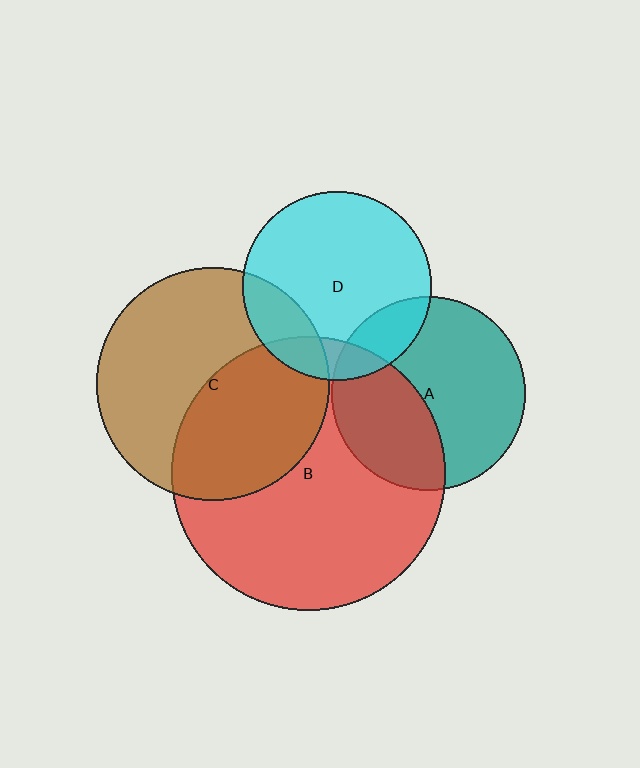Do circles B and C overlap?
Yes.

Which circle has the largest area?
Circle B (red).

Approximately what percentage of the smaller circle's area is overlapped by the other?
Approximately 45%.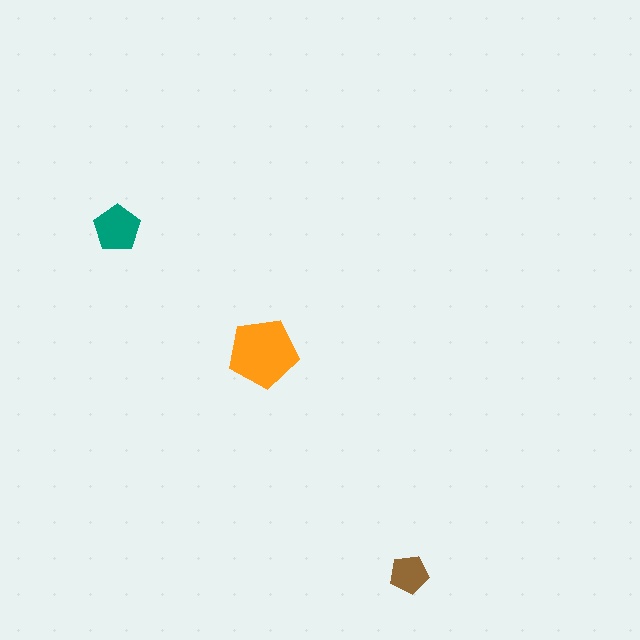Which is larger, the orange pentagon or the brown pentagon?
The orange one.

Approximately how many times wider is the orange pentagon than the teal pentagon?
About 1.5 times wider.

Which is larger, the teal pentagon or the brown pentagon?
The teal one.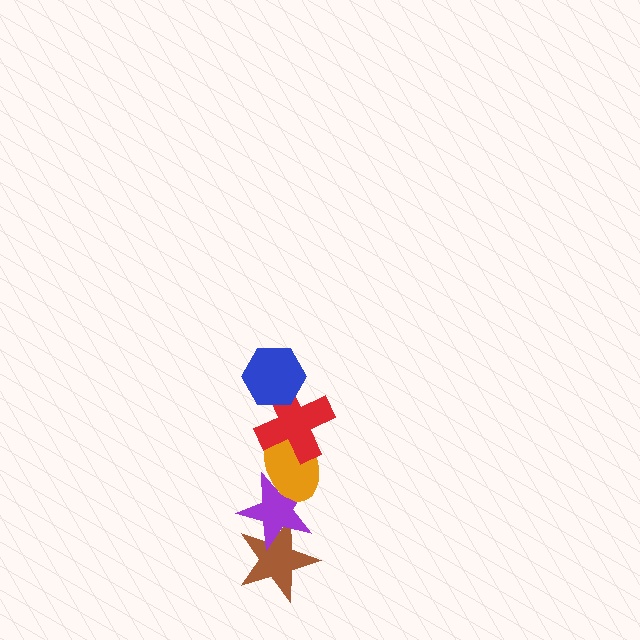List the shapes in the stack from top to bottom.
From top to bottom: the blue hexagon, the red cross, the orange ellipse, the purple star, the brown star.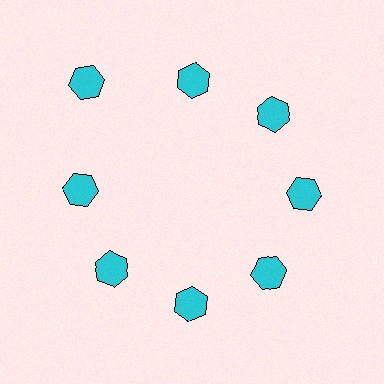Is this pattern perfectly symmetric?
No. The 8 cyan hexagons are arranged in a ring, but one element near the 10 o'clock position is pushed outward from the center, breaking the 8-fold rotational symmetry.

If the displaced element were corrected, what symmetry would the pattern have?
It would have 8-fold rotational symmetry — the pattern would map onto itself every 45 degrees.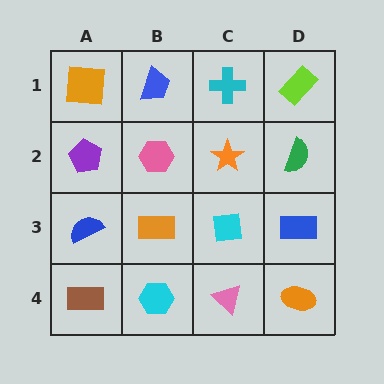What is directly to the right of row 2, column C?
A green semicircle.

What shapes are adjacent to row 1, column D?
A green semicircle (row 2, column D), a cyan cross (row 1, column C).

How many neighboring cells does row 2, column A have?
3.